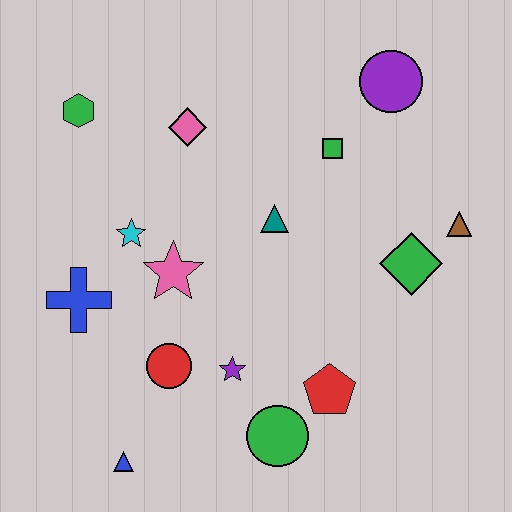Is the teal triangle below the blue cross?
No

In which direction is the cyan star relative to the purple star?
The cyan star is above the purple star.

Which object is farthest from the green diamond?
The green hexagon is farthest from the green diamond.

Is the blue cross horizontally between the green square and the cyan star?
No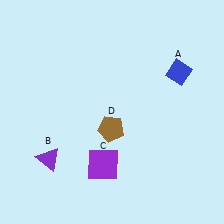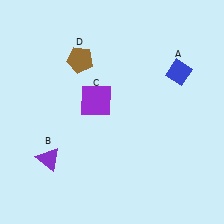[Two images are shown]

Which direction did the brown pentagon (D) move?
The brown pentagon (D) moved up.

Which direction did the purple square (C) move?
The purple square (C) moved up.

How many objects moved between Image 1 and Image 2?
2 objects moved between the two images.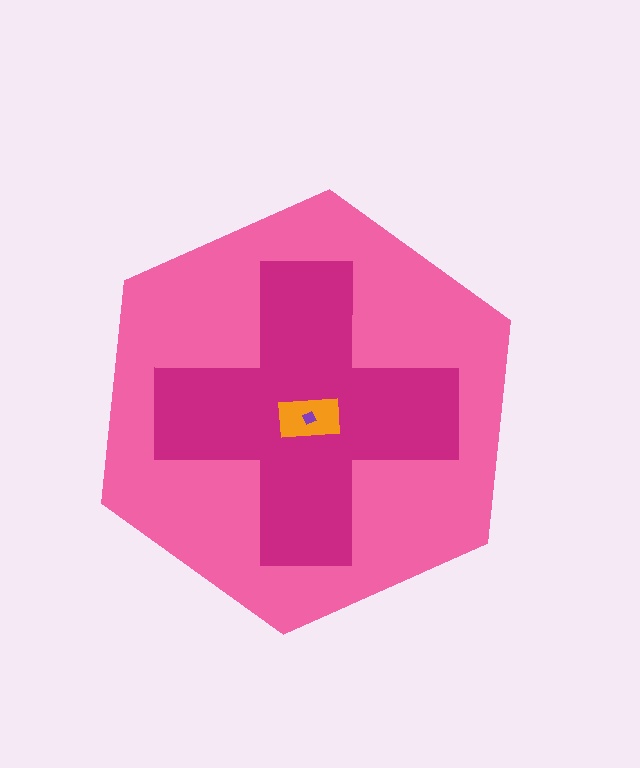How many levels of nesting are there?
4.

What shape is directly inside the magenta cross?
The orange rectangle.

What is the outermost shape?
The pink hexagon.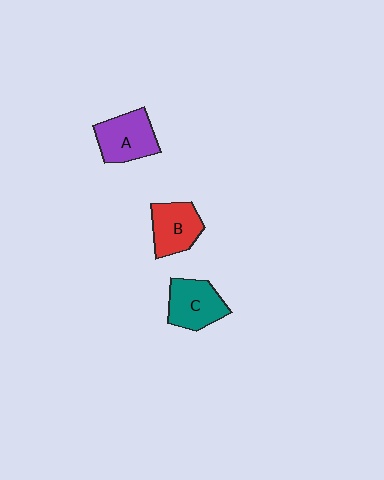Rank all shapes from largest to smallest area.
From largest to smallest: A (purple), C (teal), B (red).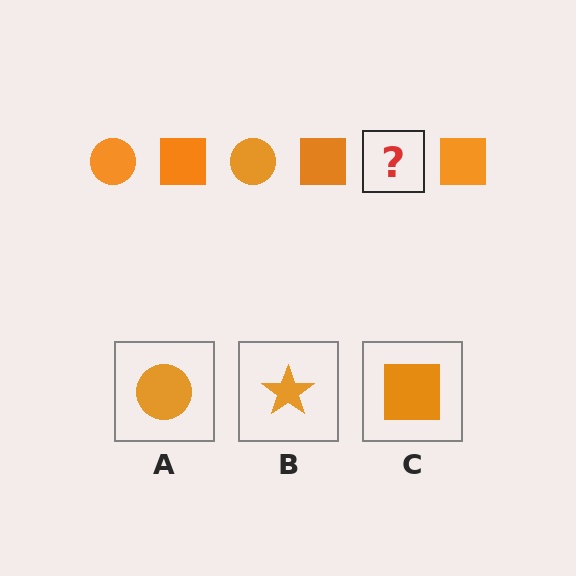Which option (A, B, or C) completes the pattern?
A.